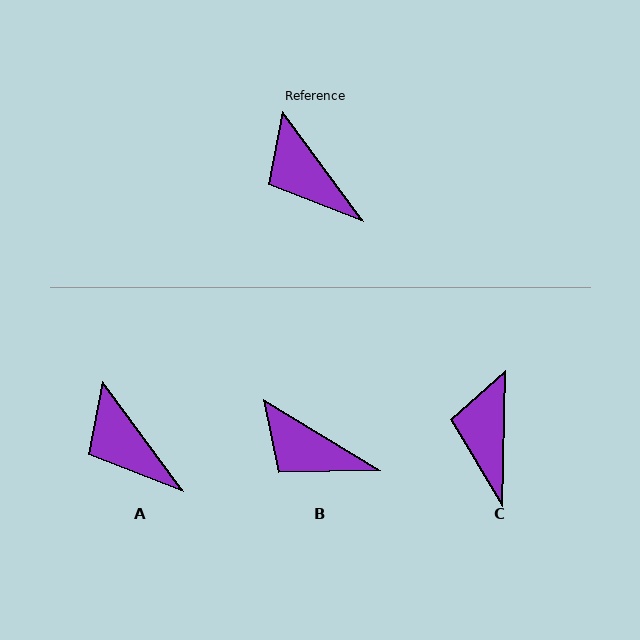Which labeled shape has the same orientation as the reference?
A.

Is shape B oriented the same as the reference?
No, it is off by about 23 degrees.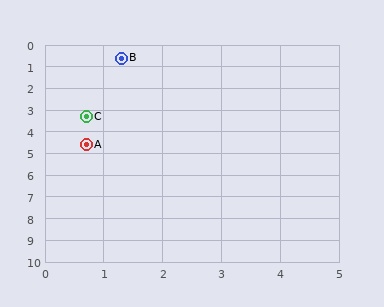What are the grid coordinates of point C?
Point C is at approximately (0.7, 3.3).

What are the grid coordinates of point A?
Point A is at approximately (0.7, 4.6).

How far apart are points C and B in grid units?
Points C and B are about 2.8 grid units apart.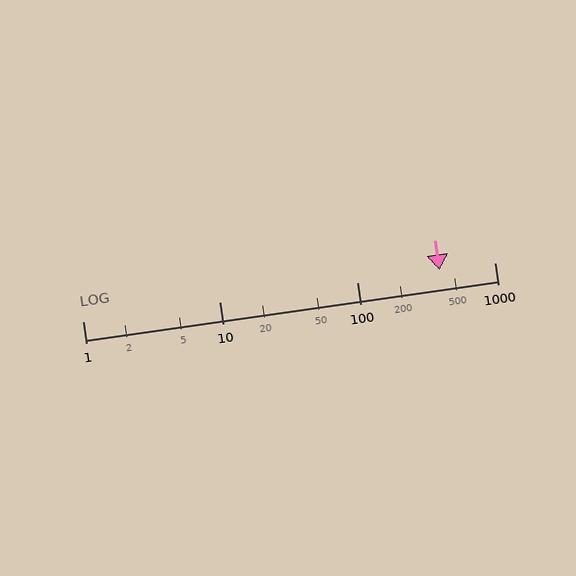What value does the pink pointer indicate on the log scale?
The pointer indicates approximately 400.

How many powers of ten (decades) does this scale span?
The scale spans 3 decades, from 1 to 1000.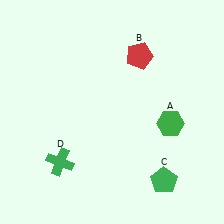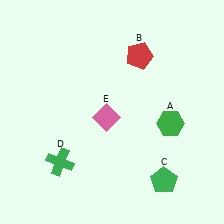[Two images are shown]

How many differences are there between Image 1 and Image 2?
There is 1 difference between the two images.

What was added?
A pink diamond (E) was added in Image 2.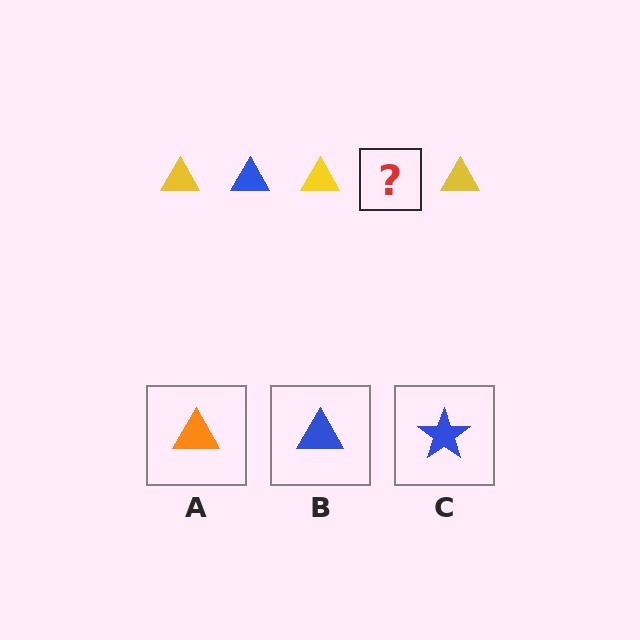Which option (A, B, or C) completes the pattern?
B.